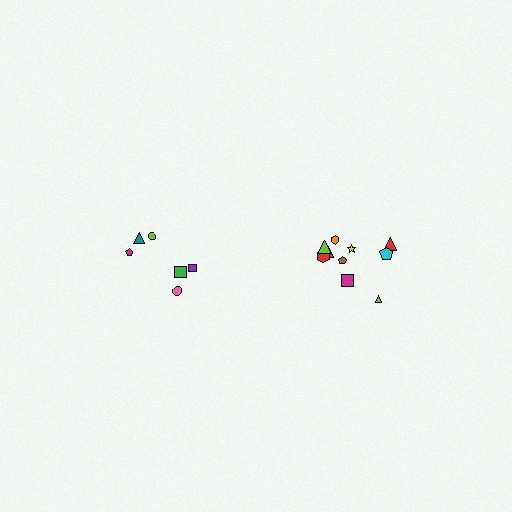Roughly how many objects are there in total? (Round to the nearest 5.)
Roughly 15 objects in total.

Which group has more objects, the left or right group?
The right group.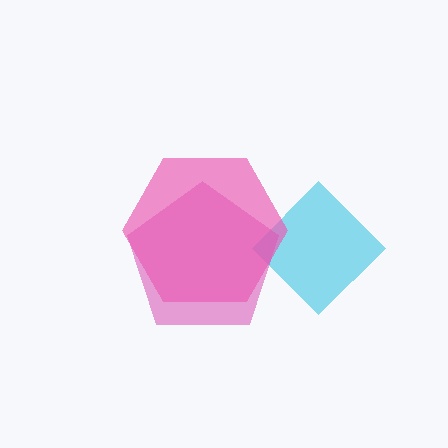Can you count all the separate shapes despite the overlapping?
Yes, there are 3 separate shapes.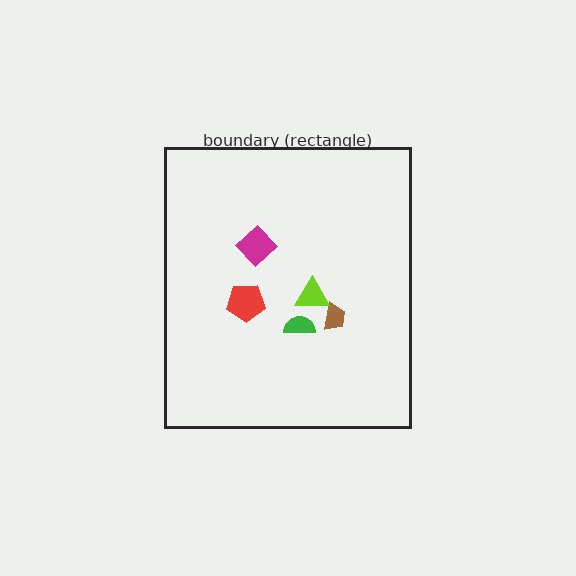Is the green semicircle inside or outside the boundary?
Inside.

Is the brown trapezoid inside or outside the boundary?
Inside.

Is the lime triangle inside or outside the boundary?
Inside.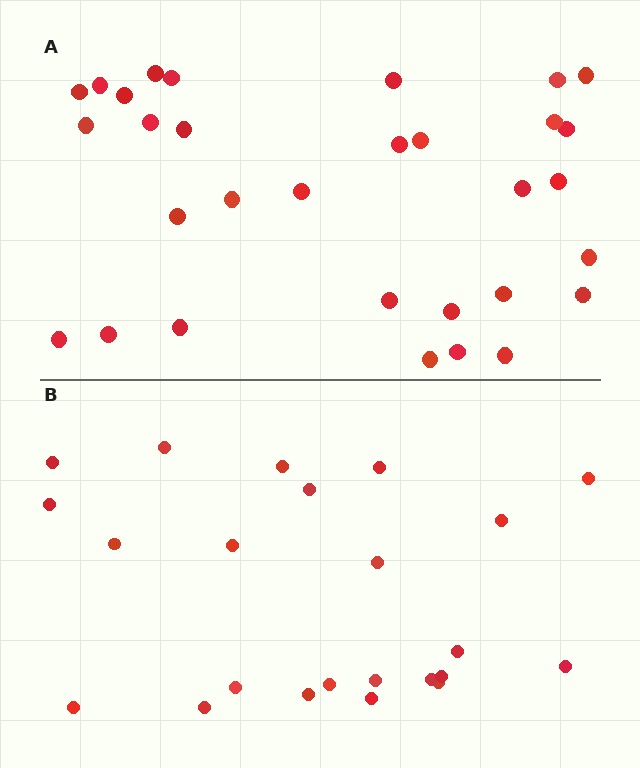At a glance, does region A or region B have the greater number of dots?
Region A (the top region) has more dots.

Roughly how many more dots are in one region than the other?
Region A has roughly 8 or so more dots than region B.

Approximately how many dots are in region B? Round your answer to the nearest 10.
About 20 dots. (The exact count is 23, which rounds to 20.)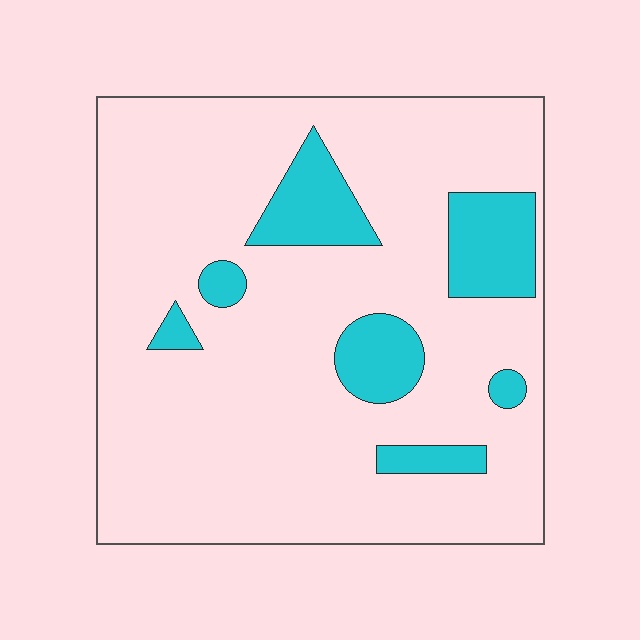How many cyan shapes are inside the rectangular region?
7.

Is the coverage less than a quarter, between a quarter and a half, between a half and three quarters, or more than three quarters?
Less than a quarter.